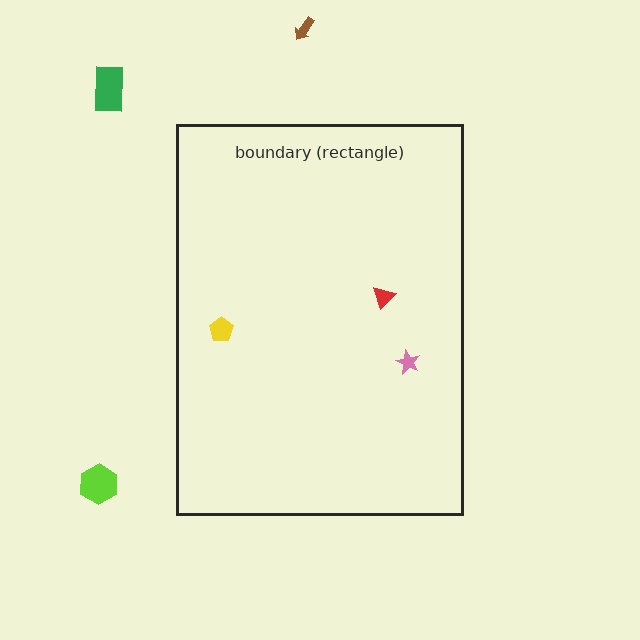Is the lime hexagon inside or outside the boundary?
Outside.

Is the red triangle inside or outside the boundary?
Inside.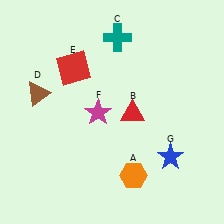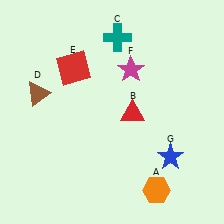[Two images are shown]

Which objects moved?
The objects that moved are: the orange hexagon (A), the magenta star (F).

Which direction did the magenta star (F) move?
The magenta star (F) moved up.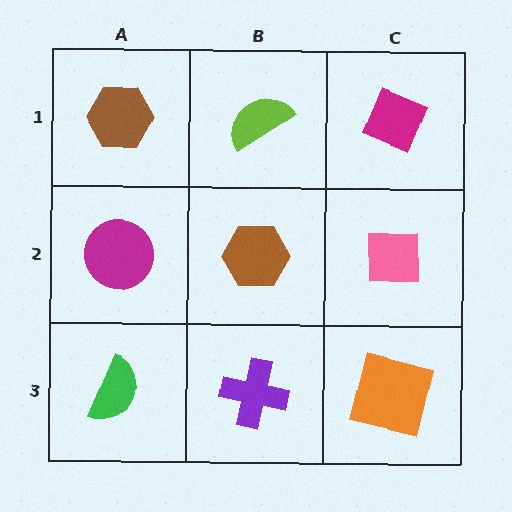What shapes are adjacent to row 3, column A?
A magenta circle (row 2, column A), a purple cross (row 3, column B).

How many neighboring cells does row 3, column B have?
3.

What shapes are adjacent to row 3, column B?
A brown hexagon (row 2, column B), a green semicircle (row 3, column A), an orange square (row 3, column C).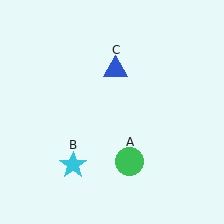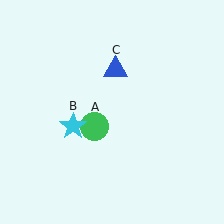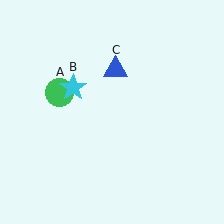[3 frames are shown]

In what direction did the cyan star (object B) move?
The cyan star (object B) moved up.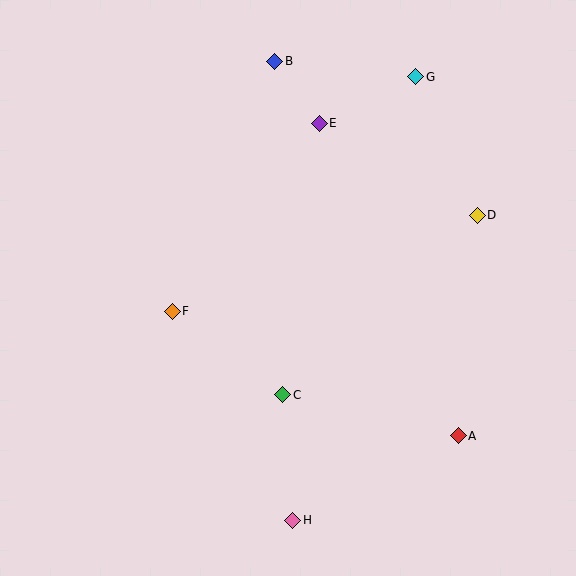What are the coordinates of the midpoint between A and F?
The midpoint between A and F is at (315, 373).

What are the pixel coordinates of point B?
Point B is at (275, 61).